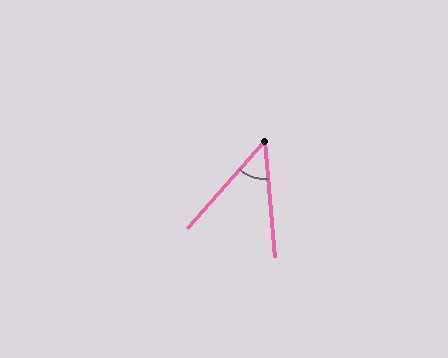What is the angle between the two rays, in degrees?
Approximately 47 degrees.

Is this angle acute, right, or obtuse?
It is acute.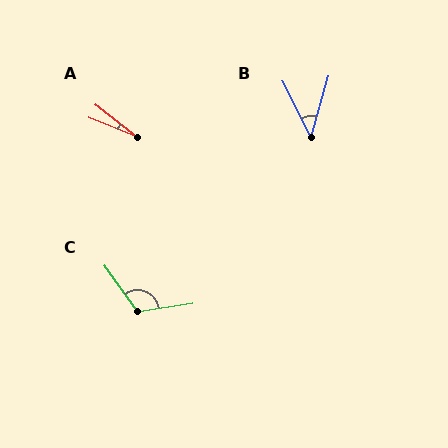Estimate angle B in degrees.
Approximately 42 degrees.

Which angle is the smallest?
A, at approximately 17 degrees.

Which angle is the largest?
C, at approximately 117 degrees.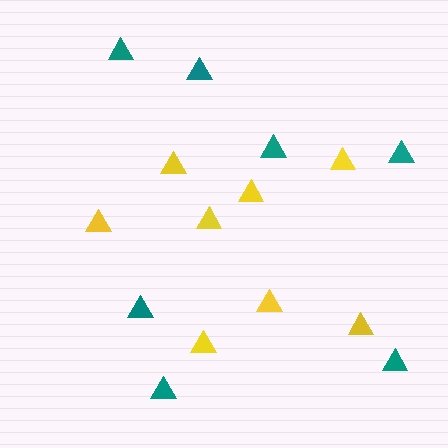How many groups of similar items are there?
There are 2 groups: one group of teal triangles (7) and one group of yellow triangles (8).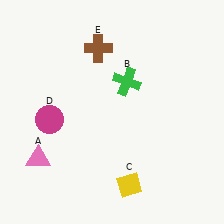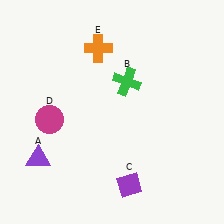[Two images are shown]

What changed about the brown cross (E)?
In Image 1, E is brown. In Image 2, it changed to orange.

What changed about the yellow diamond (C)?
In Image 1, C is yellow. In Image 2, it changed to purple.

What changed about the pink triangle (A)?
In Image 1, A is pink. In Image 2, it changed to purple.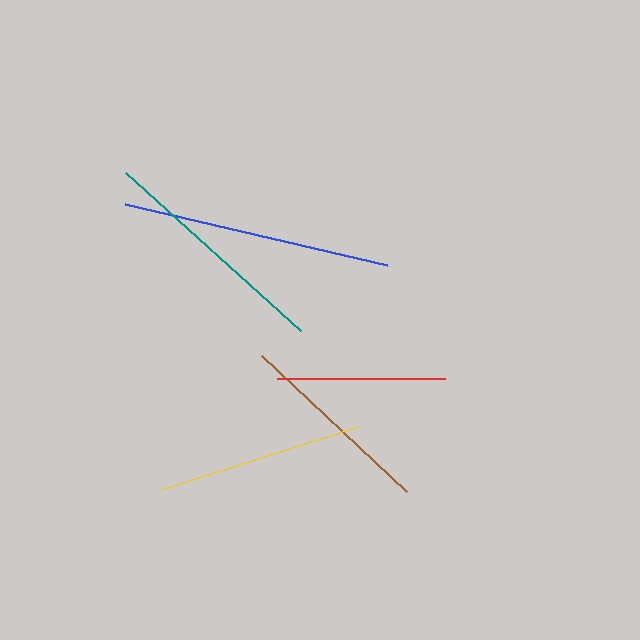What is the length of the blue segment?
The blue segment is approximately 269 pixels long.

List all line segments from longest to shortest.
From longest to shortest: blue, teal, yellow, brown, red.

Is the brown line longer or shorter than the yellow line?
The yellow line is longer than the brown line.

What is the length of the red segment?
The red segment is approximately 168 pixels long.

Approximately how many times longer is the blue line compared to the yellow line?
The blue line is approximately 1.3 times the length of the yellow line.